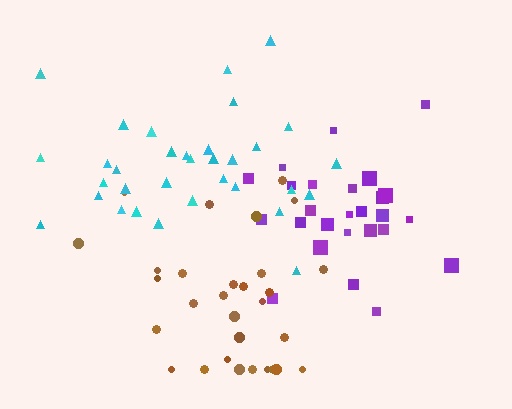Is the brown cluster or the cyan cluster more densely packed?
Cyan.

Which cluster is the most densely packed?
Purple.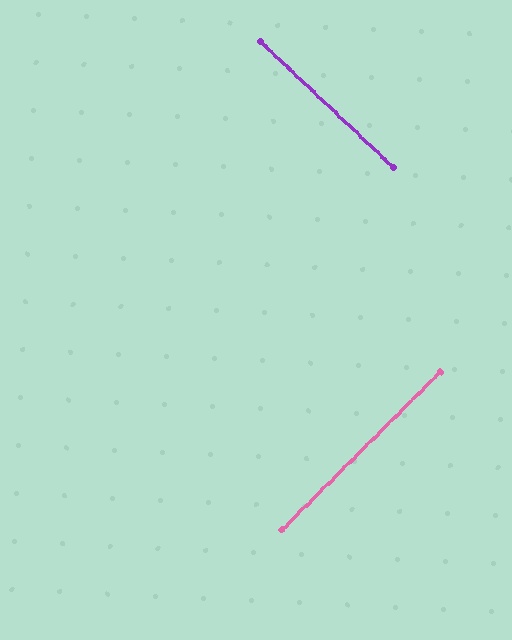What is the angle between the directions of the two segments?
Approximately 88 degrees.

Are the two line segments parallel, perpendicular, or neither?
Perpendicular — they meet at approximately 88°.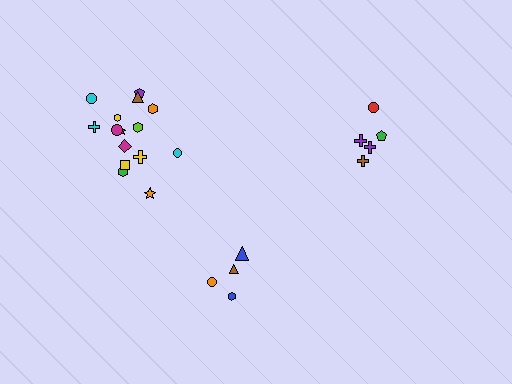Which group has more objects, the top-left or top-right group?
The top-left group.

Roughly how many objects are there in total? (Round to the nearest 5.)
Roughly 25 objects in total.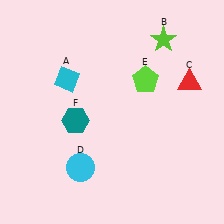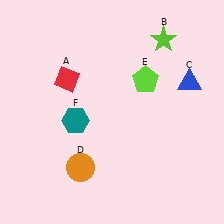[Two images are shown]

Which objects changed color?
A changed from cyan to red. C changed from red to blue. D changed from cyan to orange.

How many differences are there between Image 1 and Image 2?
There are 3 differences between the two images.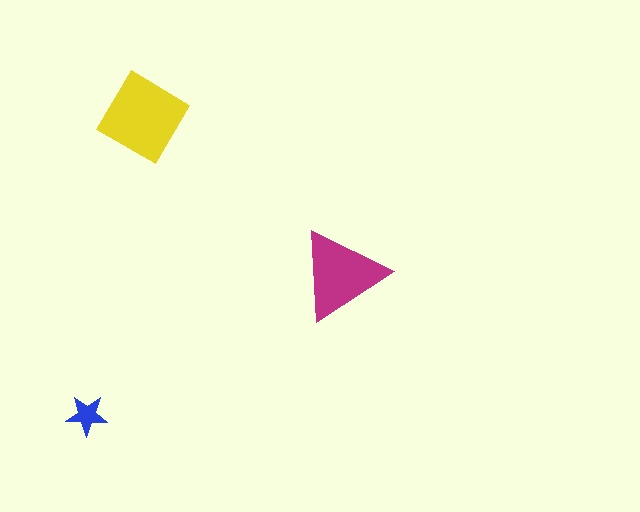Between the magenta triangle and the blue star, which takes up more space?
The magenta triangle.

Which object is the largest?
The yellow diamond.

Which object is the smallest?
The blue star.